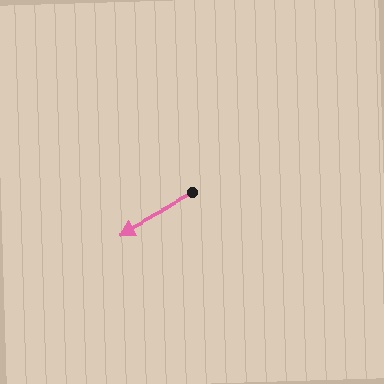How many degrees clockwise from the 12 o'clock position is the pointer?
Approximately 240 degrees.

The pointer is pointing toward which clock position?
Roughly 8 o'clock.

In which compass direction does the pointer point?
Southwest.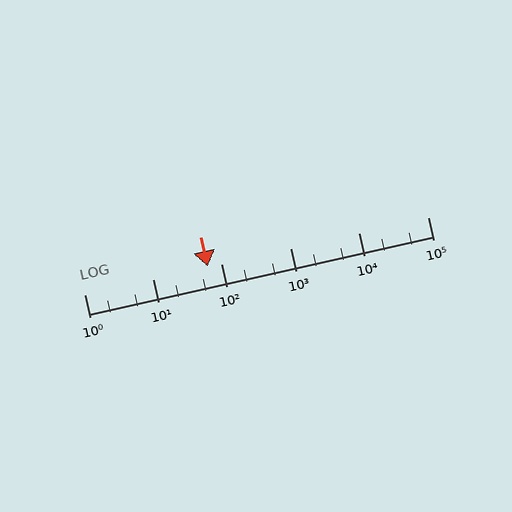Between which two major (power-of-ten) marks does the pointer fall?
The pointer is between 10 and 100.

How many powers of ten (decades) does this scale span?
The scale spans 5 decades, from 1 to 100000.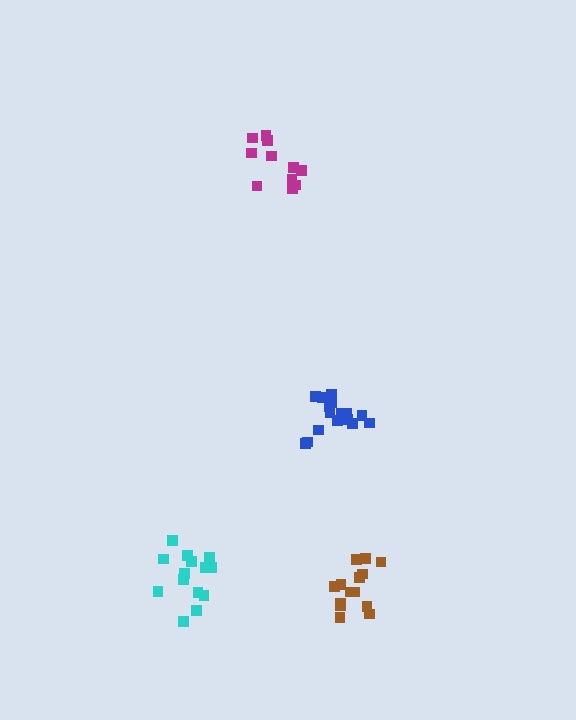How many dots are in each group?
Group 1: 11 dots, Group 2: 16 dots, Group 3: 14 dots, Group 4: 14 dots (55 total).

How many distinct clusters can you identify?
There are 4 distinct clusters.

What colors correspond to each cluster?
The clusters are colored: magenta, blue, cyan, brown.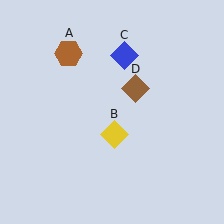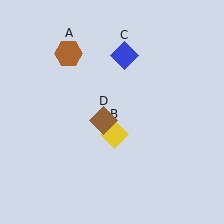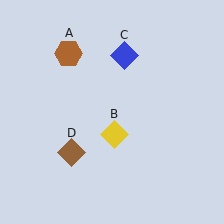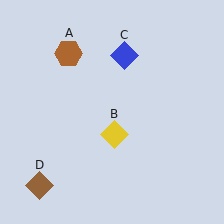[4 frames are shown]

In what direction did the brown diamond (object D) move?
The brown diamond (object D) moved down and to the left.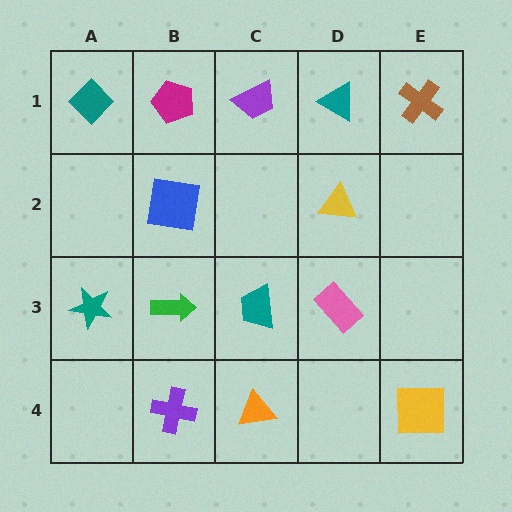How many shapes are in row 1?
5 shapes.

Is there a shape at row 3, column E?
No, that cell is empty.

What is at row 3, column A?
A teal star.